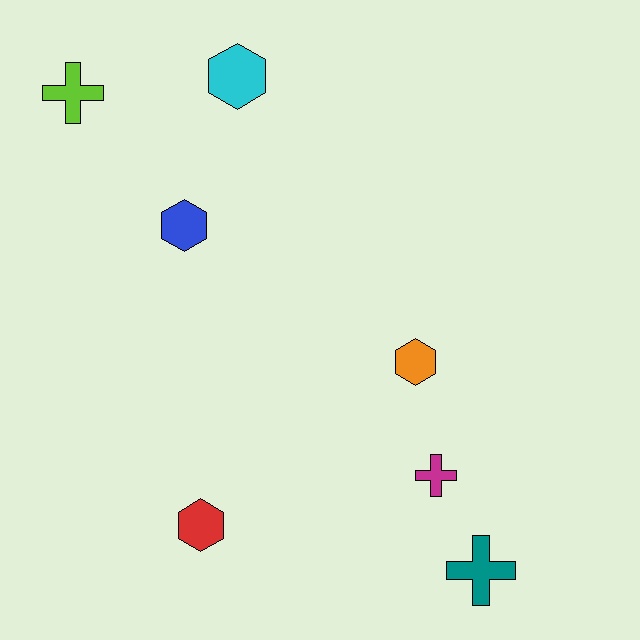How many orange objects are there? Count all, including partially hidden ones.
There is 1 orange object.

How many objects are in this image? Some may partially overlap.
There are 7 objects.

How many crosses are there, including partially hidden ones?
There are 3 crosses.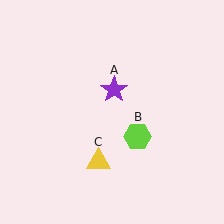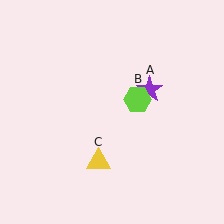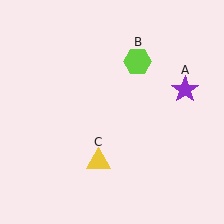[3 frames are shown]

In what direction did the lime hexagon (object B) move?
The lime hexagon (object B) moved up.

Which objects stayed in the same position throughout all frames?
Yellow triangle (object C) remained stationary.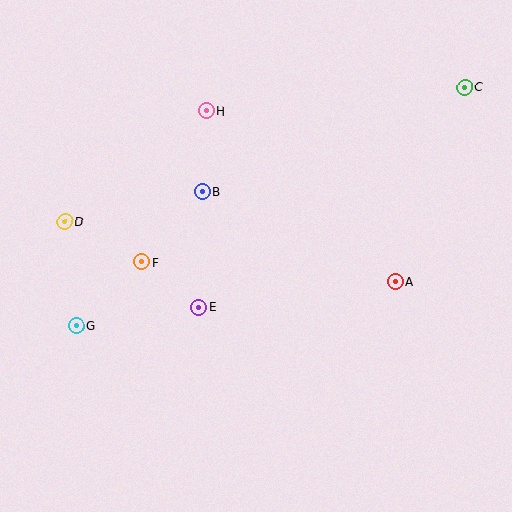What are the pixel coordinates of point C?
Point C is at (465, 87).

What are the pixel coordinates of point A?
Point A is at (395, 282).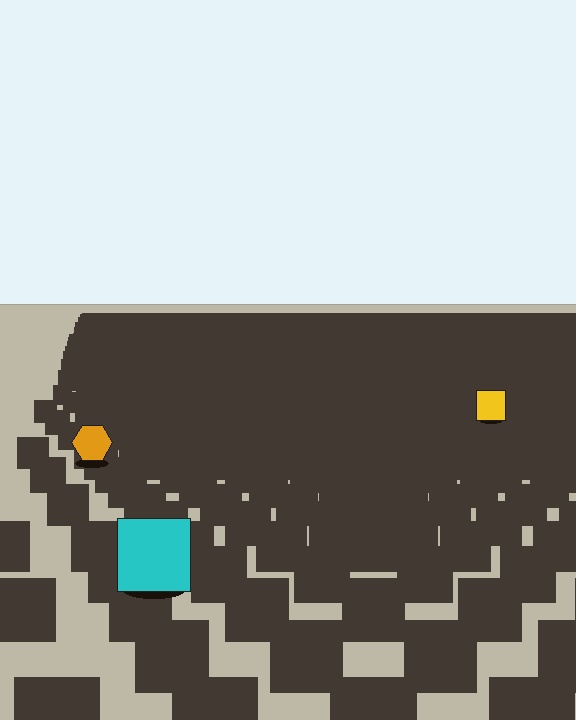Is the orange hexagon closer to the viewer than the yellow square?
Yes. The orange hexagon is closer — you can tell from the texture gradient: the ground texture is coarser near it.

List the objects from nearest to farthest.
From nearest to farthest: the cyan square, the orange hexagon, the yellow square.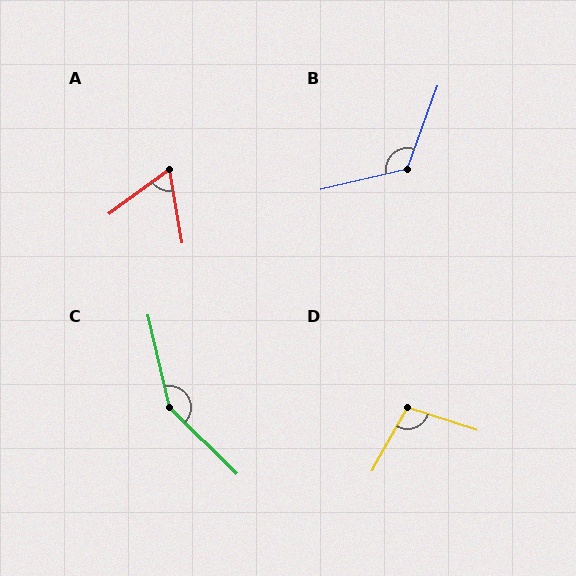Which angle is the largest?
C, at approximately 148 degrees.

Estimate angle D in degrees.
Approximately 101 degrees.